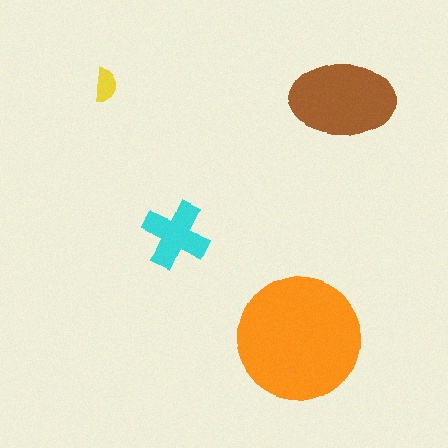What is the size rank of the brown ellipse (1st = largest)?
2nd.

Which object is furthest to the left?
The yellow semicircle is leftmost.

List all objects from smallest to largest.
The yellow semicircle, the cyan cross, the brown ellipse, the orange circle.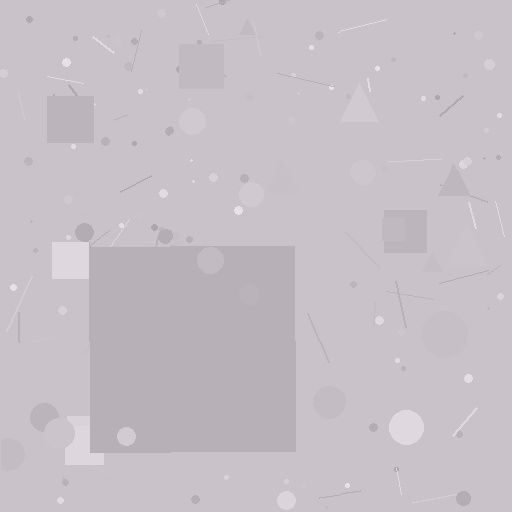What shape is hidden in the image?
A square is hidden in the image.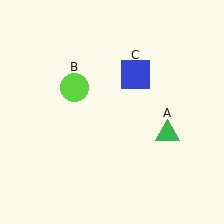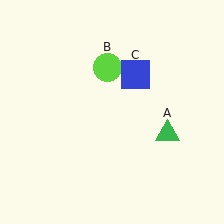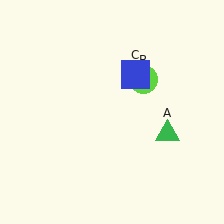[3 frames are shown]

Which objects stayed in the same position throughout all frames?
Green triangle (object A) and blue square (object C) remained stationary.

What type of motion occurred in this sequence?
The lime circle (object B) rotated clockwise around the center of the scene.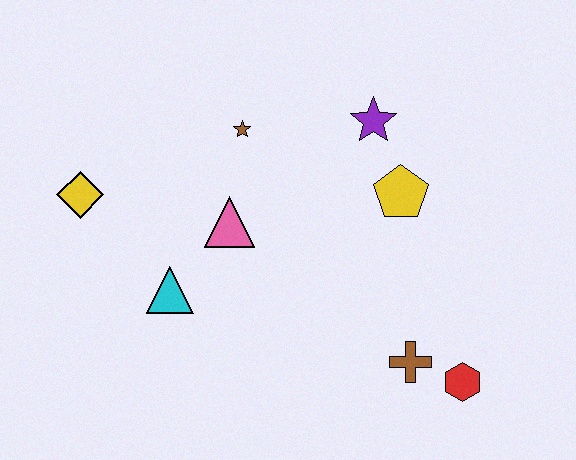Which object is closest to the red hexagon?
The brown cross is closest to the red hexagon.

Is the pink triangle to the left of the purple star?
Yes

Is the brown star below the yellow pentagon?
No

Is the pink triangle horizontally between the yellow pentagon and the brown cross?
No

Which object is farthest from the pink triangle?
The red hexagon is farthest from the pink triangle.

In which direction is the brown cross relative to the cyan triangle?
The brown cross is to the right of the cyan triangle.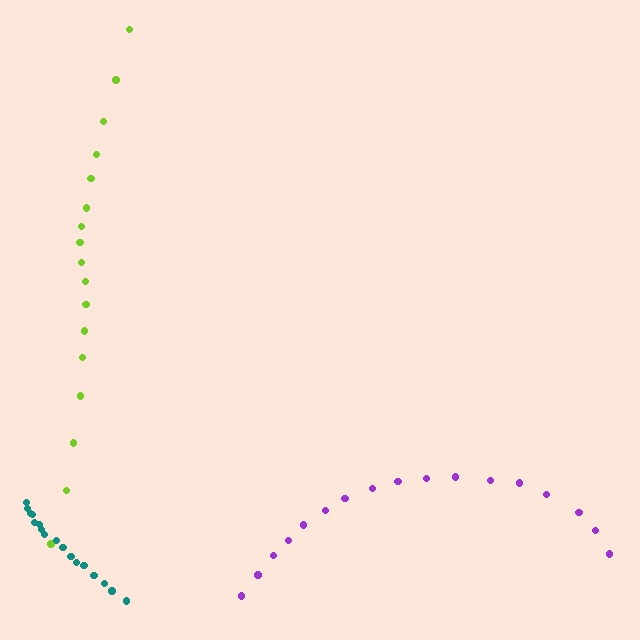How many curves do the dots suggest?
There are 3 distinct paths.